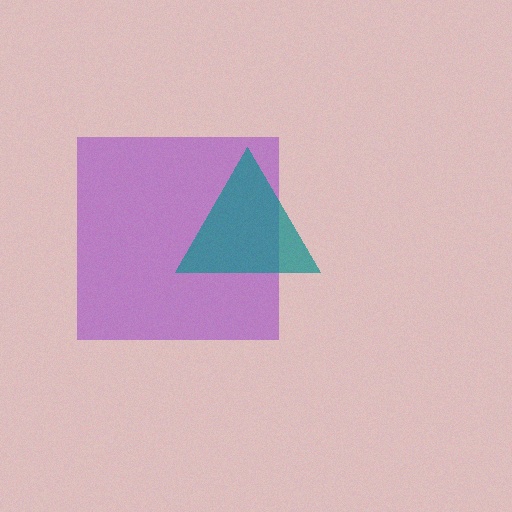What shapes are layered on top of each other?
The layered shapes are: a purple square, a teal triangle.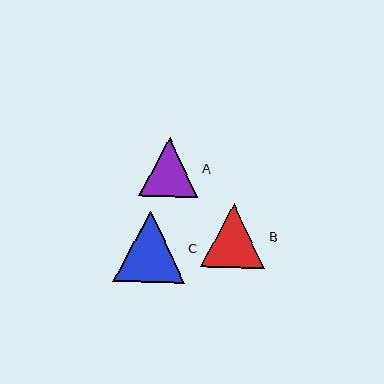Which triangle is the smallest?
Triangle A is the smallest with a size of approximately 59 pixels.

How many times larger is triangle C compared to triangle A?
Triangle C is approximately 1.2 times the size of triangle A.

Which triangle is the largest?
Triangle C is the largest with a size of approximately 71 pixels.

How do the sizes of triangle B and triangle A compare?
Triangle B and triangle A are approximately the same size.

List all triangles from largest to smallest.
From largest to smallest: C, B, A.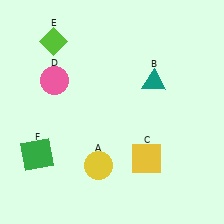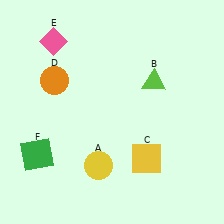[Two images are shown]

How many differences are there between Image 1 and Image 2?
There are 3 differences between the two images.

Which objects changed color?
B changed from teal to lime. D changed from pink to orange. E changed from lime to pink.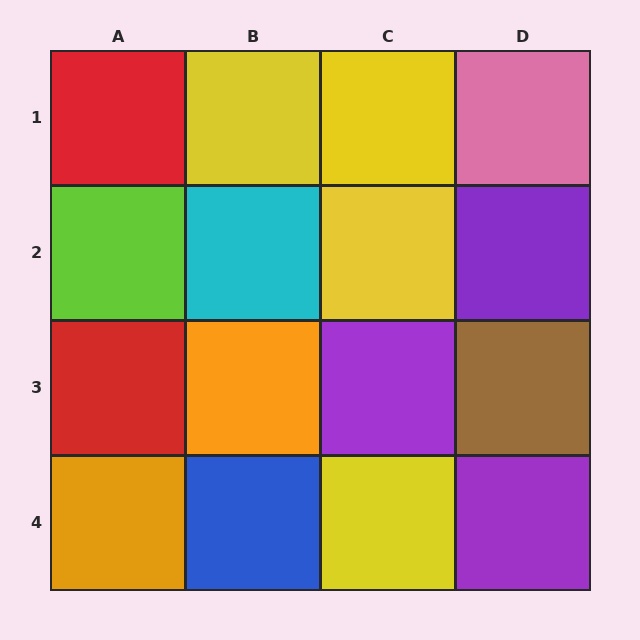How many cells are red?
2 cells are red.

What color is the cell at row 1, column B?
Yellow.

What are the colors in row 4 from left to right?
Orange, blue, yellow, purple.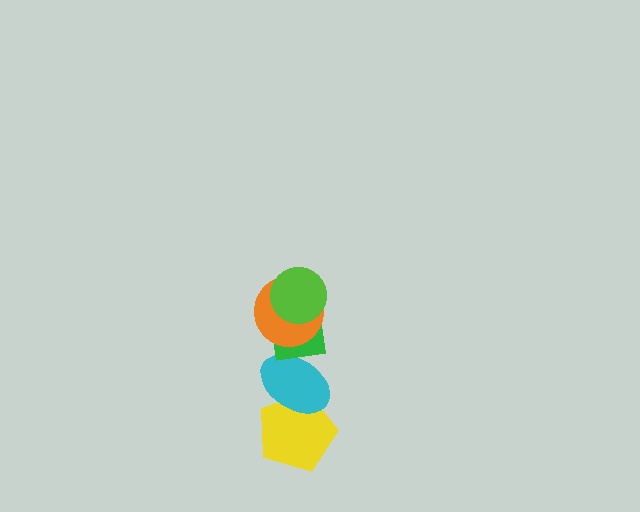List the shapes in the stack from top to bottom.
From top to bottom: the lime circle, the orange circle, the green square, the cyan ellipse, the yellow pentagon.